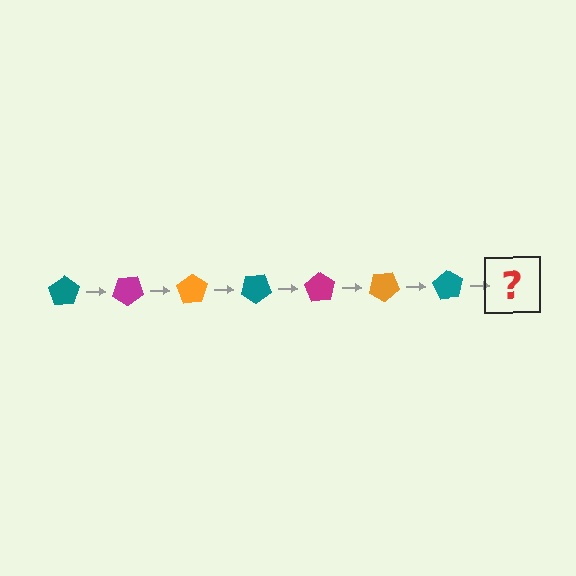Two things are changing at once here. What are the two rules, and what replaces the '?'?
The two rules are that it rotates 35 degrees each step and the color cycles through teal, magenta, and orange. The '?' should be a magenta pentagon, rotated 245 degrees from the start.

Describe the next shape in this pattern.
It should be a magenta pentagon, rotated 245 degrees from the start.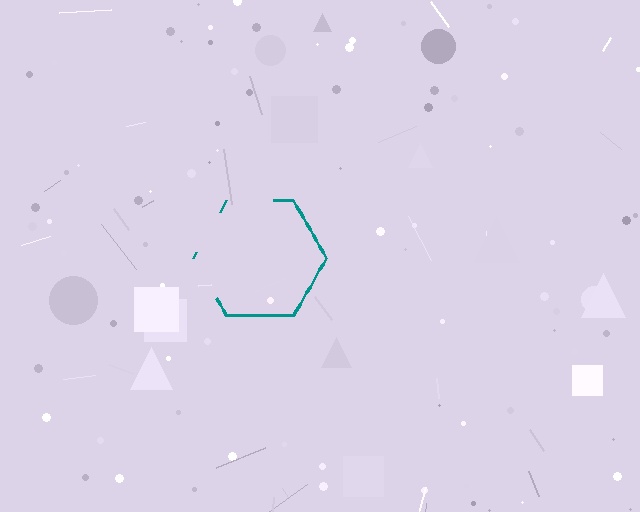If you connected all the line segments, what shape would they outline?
They would outline a hexagon.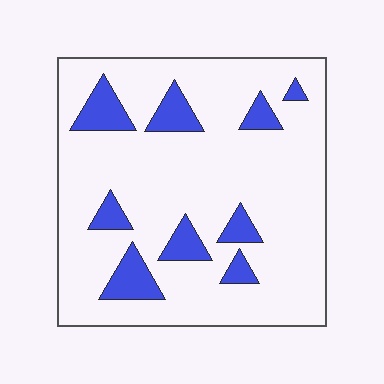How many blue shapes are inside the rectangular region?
9.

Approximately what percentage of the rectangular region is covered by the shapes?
Approximately 15%.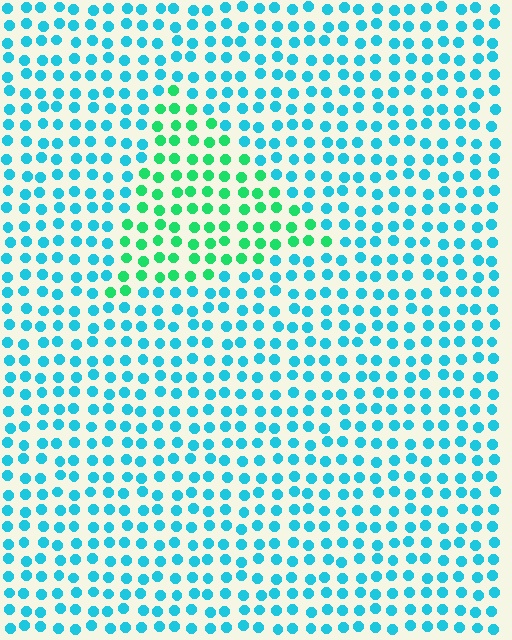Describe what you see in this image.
The image is filled with small cyan elements in a uniform arrangement. A triangle-shaped region is visible where the elements are tinted to a slightly different hue, forming a subtle color boundary.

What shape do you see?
I see a triangle.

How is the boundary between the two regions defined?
The boundary is defined purely by a slight shift in hue (about 44 degrees). Spacing, size, and orientation are identical on both sides.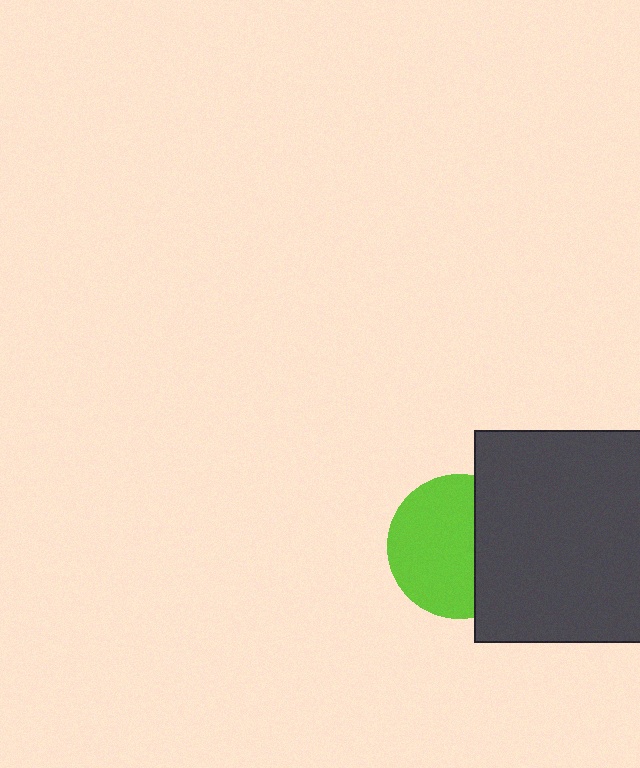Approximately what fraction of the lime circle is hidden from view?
Roughly 38% of the lime circle is hidden behind the dark gray square.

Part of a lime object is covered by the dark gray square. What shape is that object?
It is a circle.